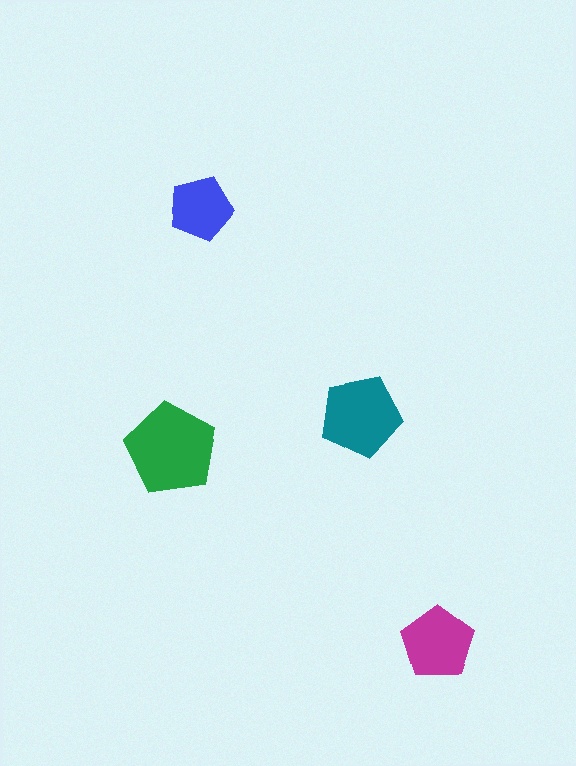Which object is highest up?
The blue pentagon is topmost.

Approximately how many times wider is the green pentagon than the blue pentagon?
About 1.5 times wider.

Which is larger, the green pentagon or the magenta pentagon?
The green one.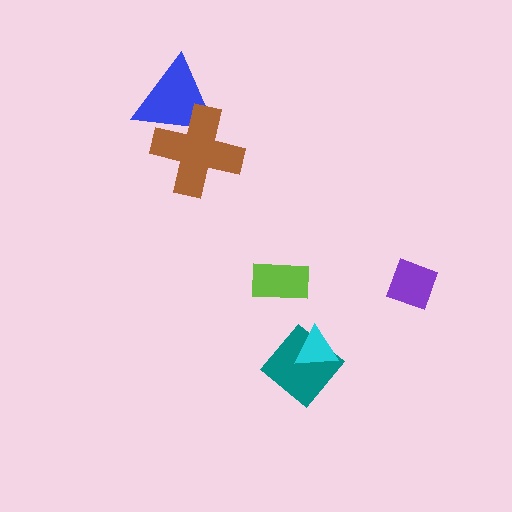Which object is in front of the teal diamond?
The cyan triangle is in front of the teal diamond.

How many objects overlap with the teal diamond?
1 object overlaps with the teal diamond.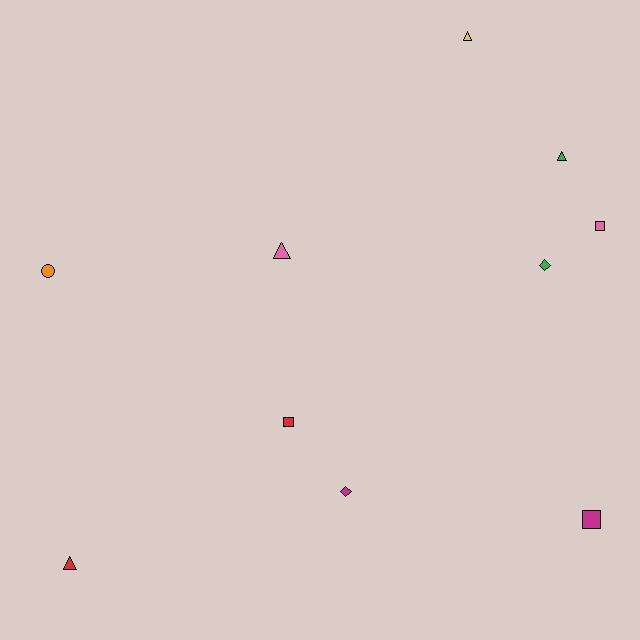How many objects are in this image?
There are 10 objects.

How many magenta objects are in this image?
There are 2 magenta objects.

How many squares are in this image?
There are 3 squares.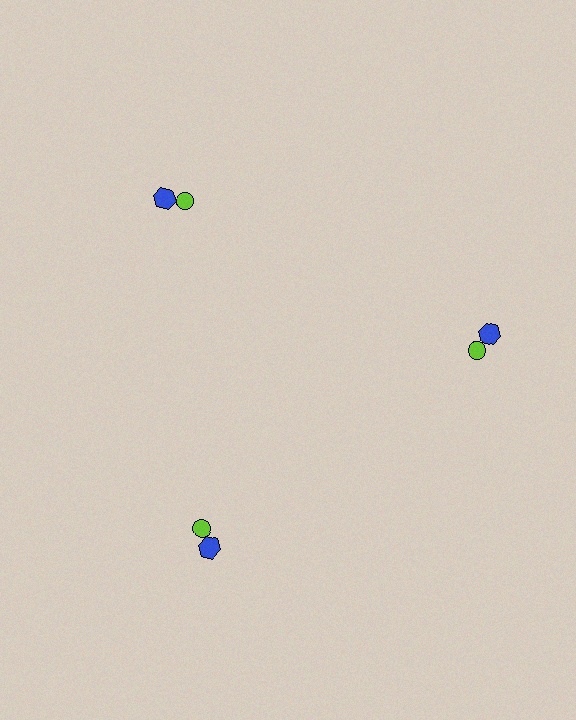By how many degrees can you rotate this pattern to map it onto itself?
The pattern maps onto itself every 120 degrees of rotation.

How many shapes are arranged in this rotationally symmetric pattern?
There are 6 shapes, arranged in 3 groups of 2.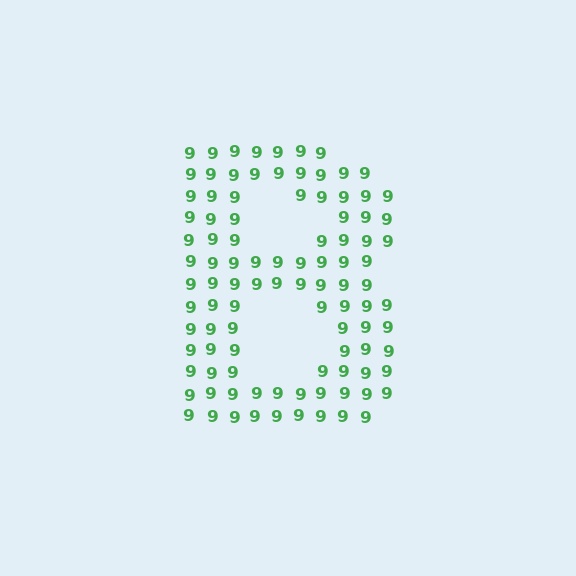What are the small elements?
The small elements are digit 9's.